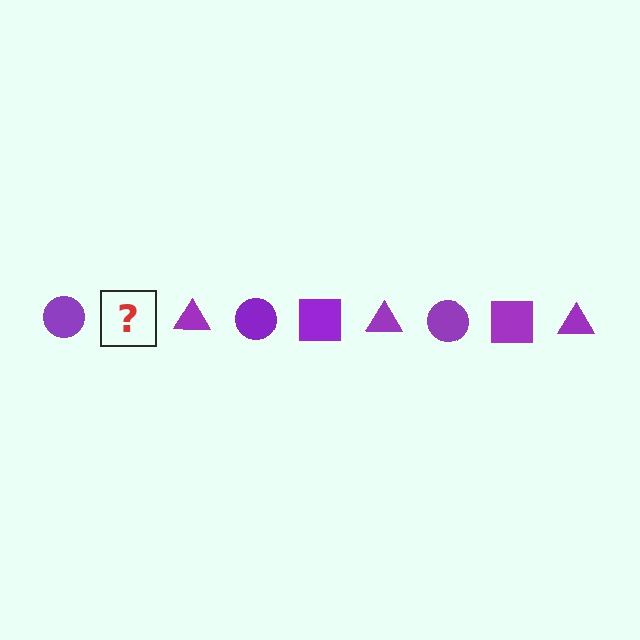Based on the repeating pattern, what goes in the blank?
The blank should be a purple square.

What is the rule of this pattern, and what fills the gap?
The rule is that the pattern cycles through circle, square, triangle shapes in purple. The gap should be filled with a purple square.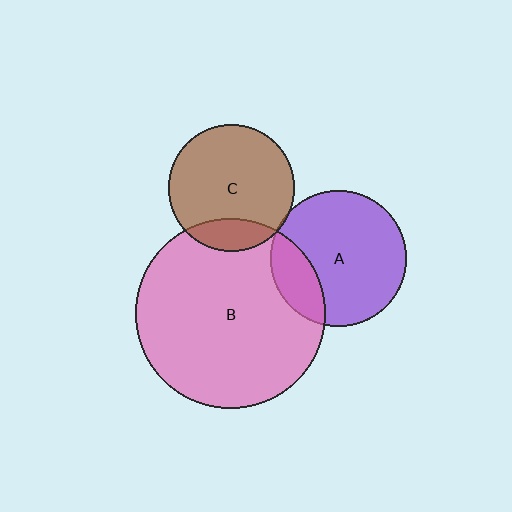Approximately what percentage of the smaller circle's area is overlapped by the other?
Approximately 15%.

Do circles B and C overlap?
Yes.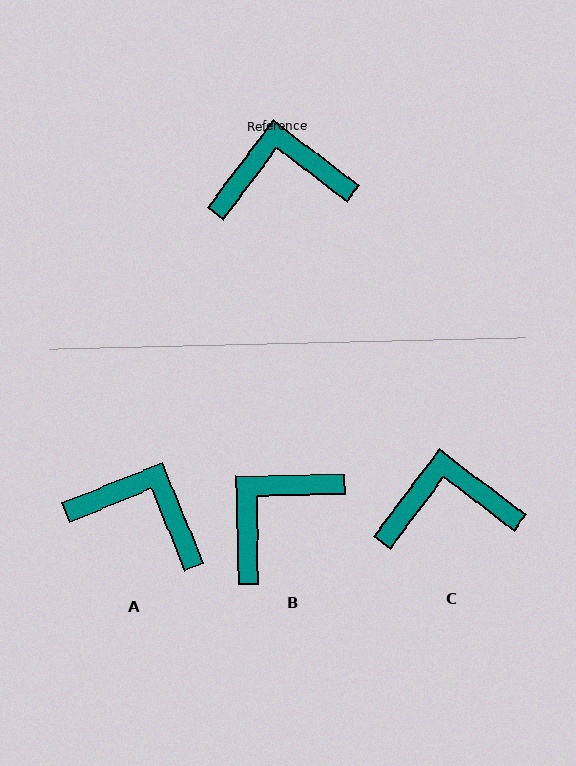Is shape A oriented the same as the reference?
No, it is off by about 31 degrees.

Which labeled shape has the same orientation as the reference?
C.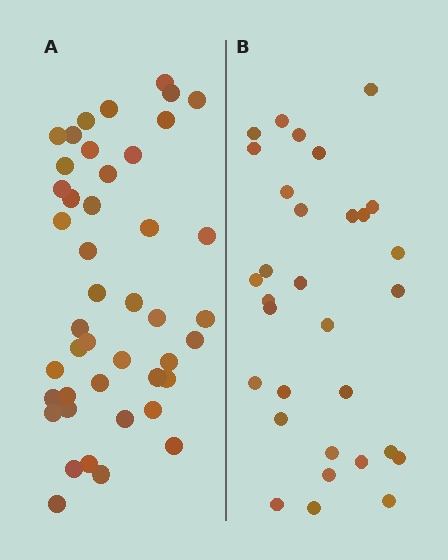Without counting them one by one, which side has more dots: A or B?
Region A (the left region) has more dots.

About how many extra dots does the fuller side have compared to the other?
Region A has approximately 15 more dots than region B.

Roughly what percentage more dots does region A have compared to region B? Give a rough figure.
About 40% more.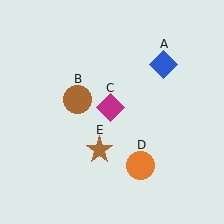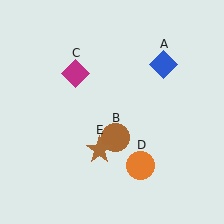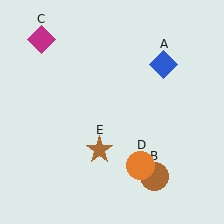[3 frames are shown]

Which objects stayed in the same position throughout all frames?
Blue diamond (object A) and orange circle (object D) and brown star (object E) remained stationary.